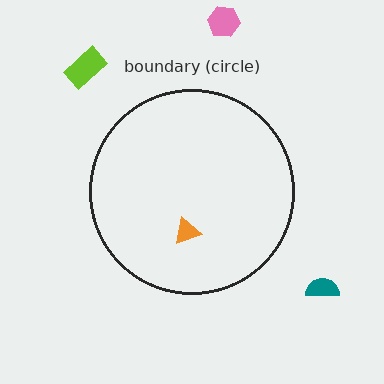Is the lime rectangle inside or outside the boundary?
Outside.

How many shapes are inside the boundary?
1 inside, 3 outside.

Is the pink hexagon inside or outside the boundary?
Outside.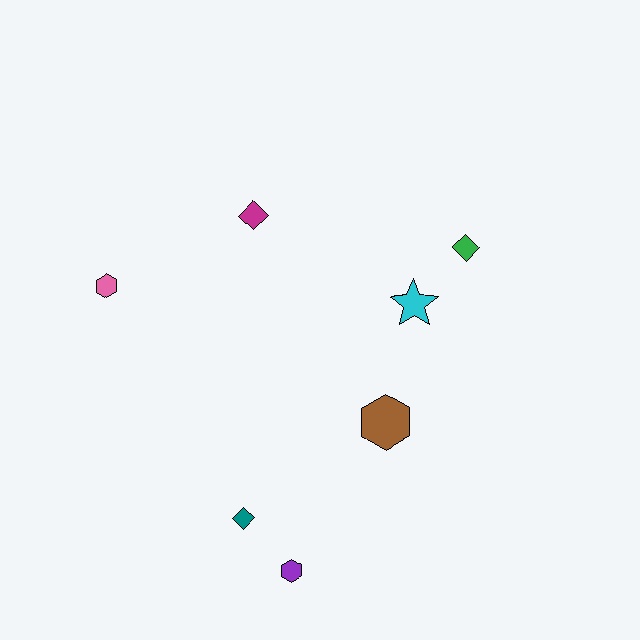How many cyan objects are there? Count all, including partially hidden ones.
There is 1 cyan object.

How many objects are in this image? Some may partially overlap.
There are 7 objects.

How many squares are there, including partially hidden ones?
There are no squares.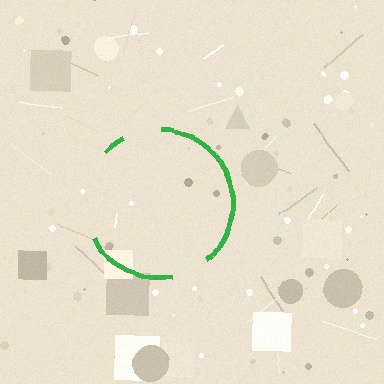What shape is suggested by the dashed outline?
The dashed outline suggests a circle.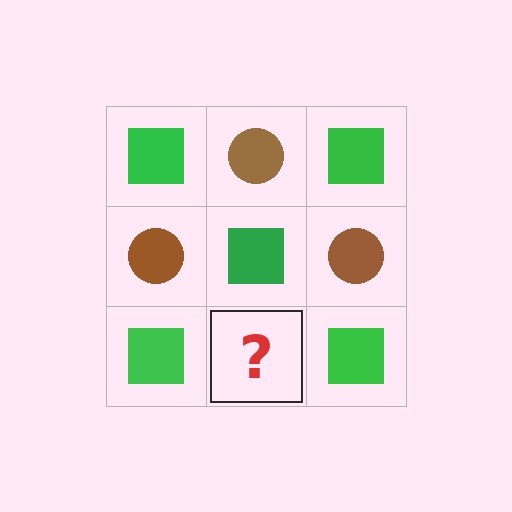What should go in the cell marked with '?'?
The missing cell should contain a brown circle.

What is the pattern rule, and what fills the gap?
The rule is that it alternates green square and brown circle in a checkerboard pattern. The gap should be filled with a brown circle.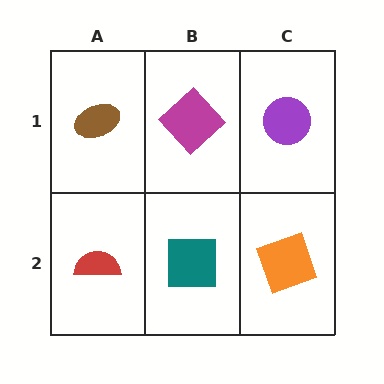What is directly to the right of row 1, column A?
A magenta diamond.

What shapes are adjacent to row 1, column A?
A red semicircle (row 2, column A), a magenta diamond (row 1, column B).